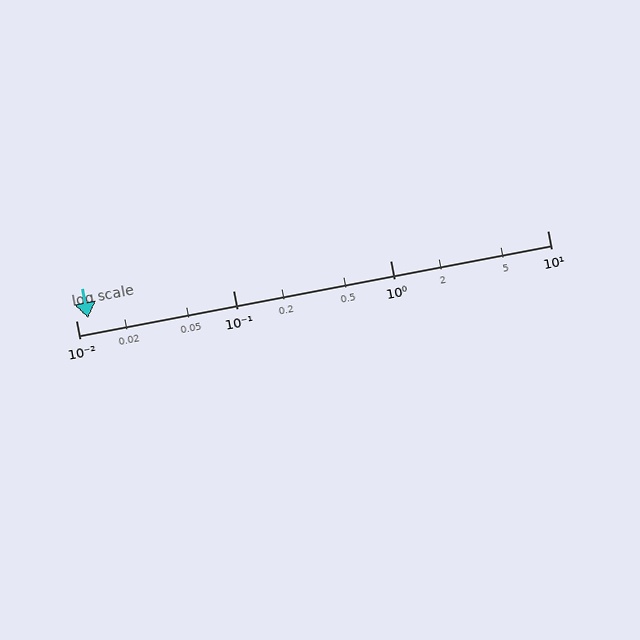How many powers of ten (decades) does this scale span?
The scale spans 3 decades, from 0.01 to 10.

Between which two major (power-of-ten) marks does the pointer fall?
The pointer is between 0.01 and 0.1.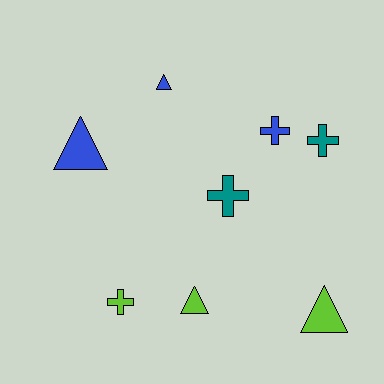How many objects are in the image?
There are 8 objects.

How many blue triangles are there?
There are 2 blue triangles.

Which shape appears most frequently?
Cross, with 4 objects.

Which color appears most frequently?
Lime, with 3 objects.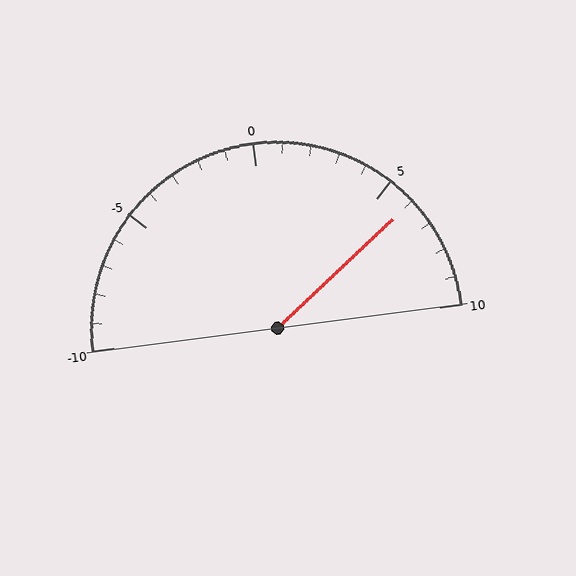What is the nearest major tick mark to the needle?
The nearest major tick mark is 5.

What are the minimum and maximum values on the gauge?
The gauge ranges from -10 to 10.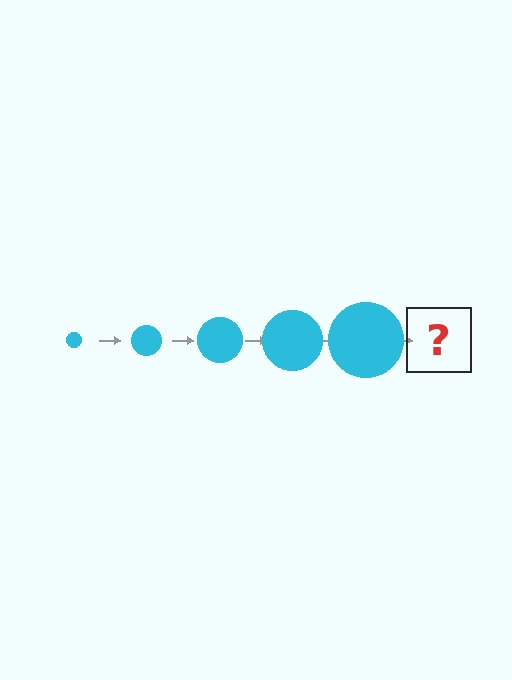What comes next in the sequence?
The next element should be a cyan circle, larger than the previous one.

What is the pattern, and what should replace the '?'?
The pattern is that the circle gets progressively larger each step. The '?' should be a cyan circle, larger than the previous one.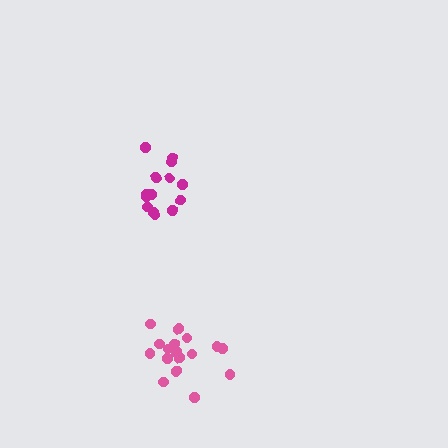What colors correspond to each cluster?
The clusters are colored: pink, magenta.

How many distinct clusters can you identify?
There are 2 distinct clusters.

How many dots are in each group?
Group 1: 17 dots, Group 2: 14 dots (31 total).